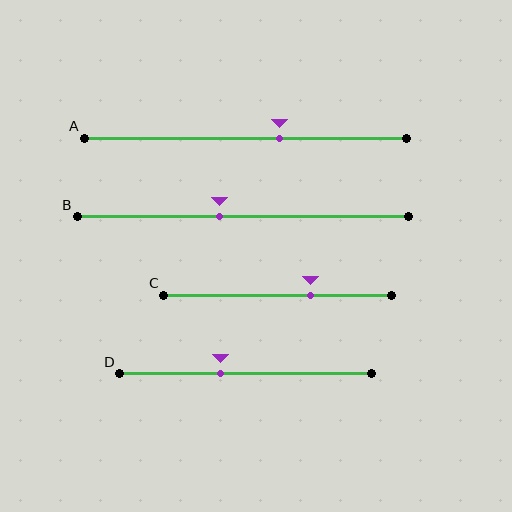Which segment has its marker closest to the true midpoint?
Segment B has its marker closest to the true midpoint.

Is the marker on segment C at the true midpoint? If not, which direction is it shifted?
No, the marker on segment C is shifted to the right by about 15% of the segment length.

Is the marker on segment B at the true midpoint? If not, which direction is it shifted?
No, the marker on segment B is shifted to the left by about 7% of the segment length.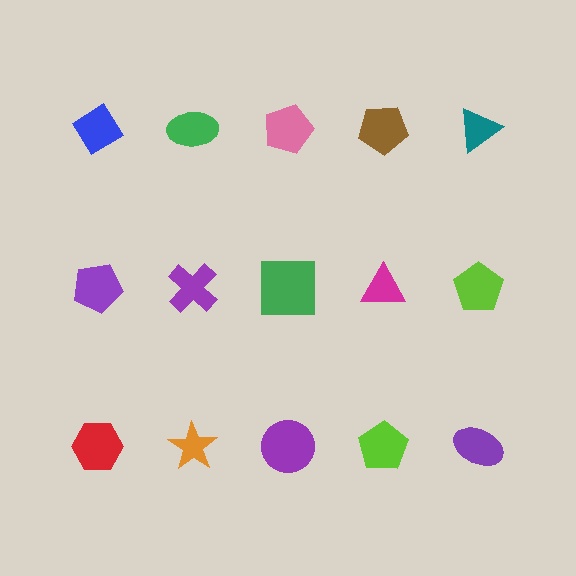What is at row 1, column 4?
A brown pentagon.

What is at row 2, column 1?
A purple pentagon.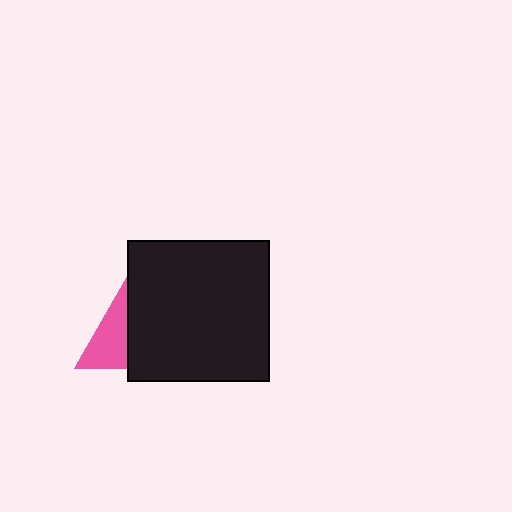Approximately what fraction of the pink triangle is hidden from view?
Roughly 51% of the pink triangle is hidden behind the black square.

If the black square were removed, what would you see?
You would see the complete pink triangle.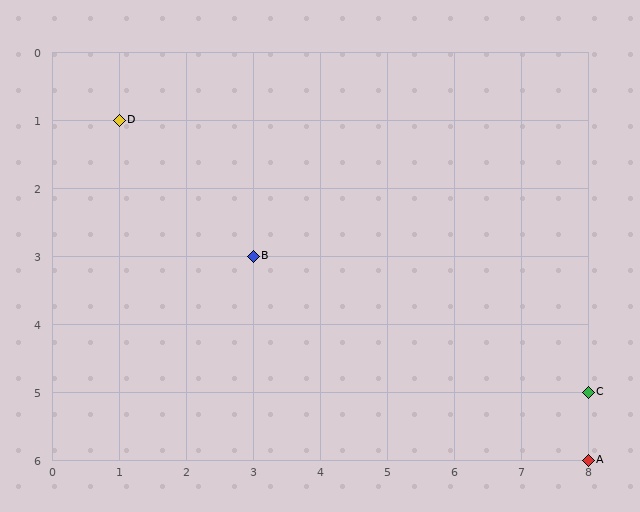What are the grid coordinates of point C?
Point C is at grid coordinates (8, 5).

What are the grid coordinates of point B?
Point B is at grid coordinates (3, 3).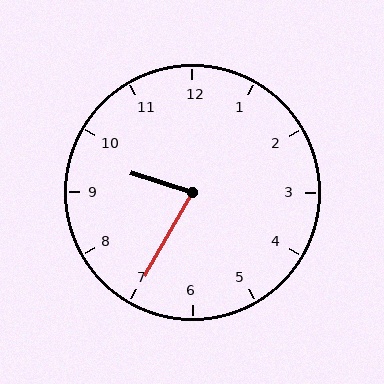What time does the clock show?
9:35.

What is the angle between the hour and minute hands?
Approximately 78 degrees.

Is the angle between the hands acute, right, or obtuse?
It is acute.